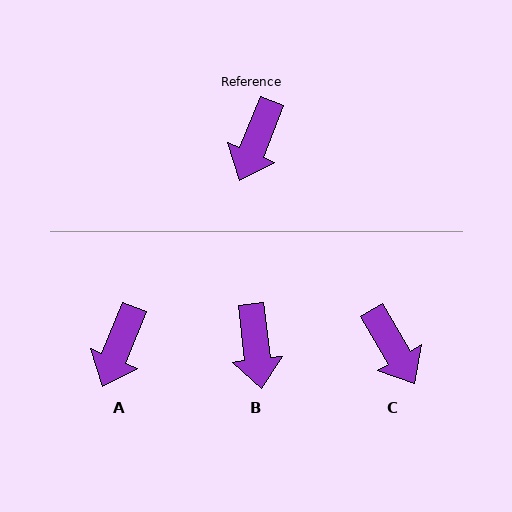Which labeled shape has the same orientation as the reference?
A.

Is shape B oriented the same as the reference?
No, it is off by about 29 degrees.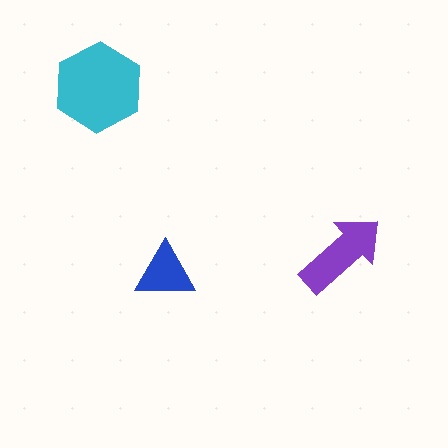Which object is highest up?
The cyan hexagon is topmost.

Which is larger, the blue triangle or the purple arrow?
The purple arrow.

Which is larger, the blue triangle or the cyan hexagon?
The cyan hexagon.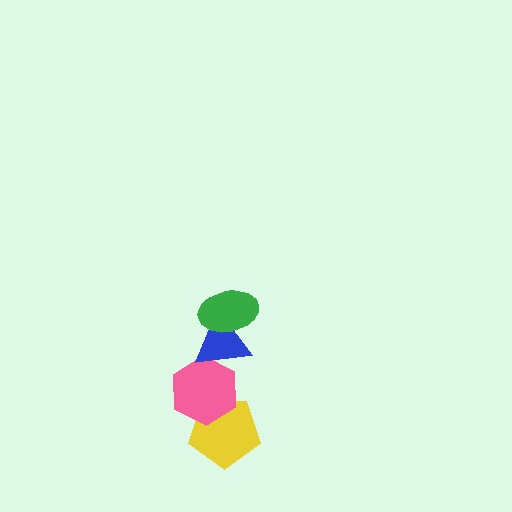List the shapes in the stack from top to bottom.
From top to bottom: the green ellipse, the blue triangle, the pink hexagon, the yellow pentagon.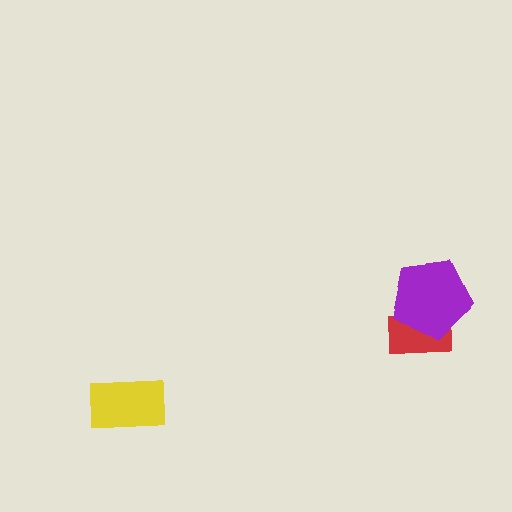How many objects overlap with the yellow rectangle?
0 objects overlap with the yellow rectangle.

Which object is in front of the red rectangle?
The purple pentagon is in front of the red rectangle.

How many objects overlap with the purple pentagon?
1 object overlaps with the purple pentagon.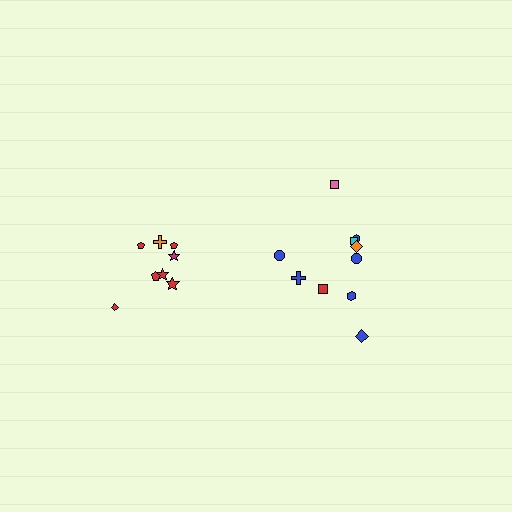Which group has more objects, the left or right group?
The right group.